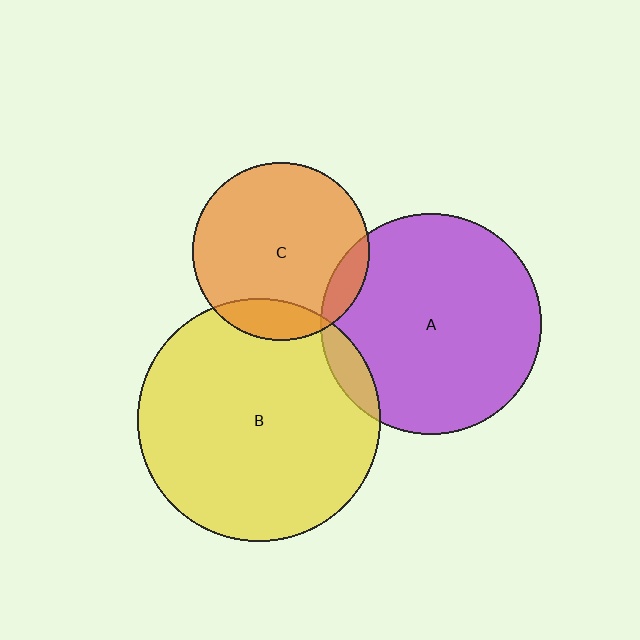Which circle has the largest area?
Circle B (yellow).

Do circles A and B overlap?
Yes.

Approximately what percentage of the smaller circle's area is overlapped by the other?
Approximately 10%.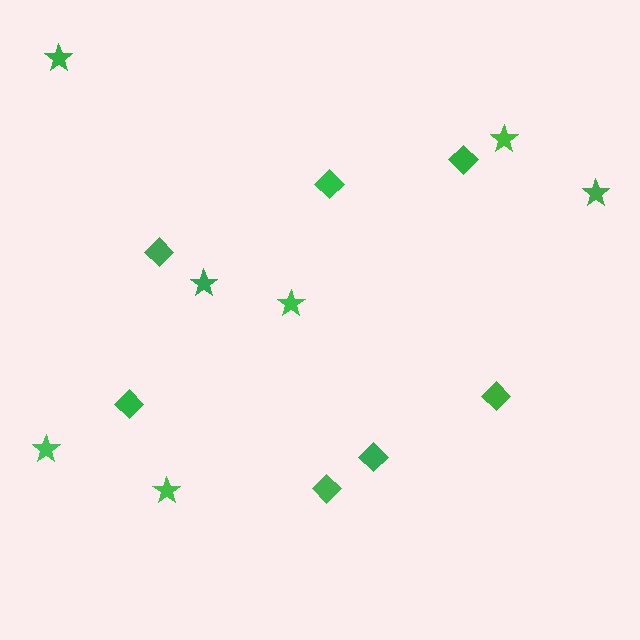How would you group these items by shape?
There are 2 groups: one group of stars (7) and one group of diamonds (7).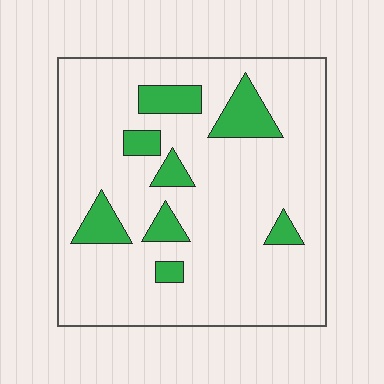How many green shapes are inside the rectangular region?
8.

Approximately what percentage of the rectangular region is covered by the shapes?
Approximately 15%.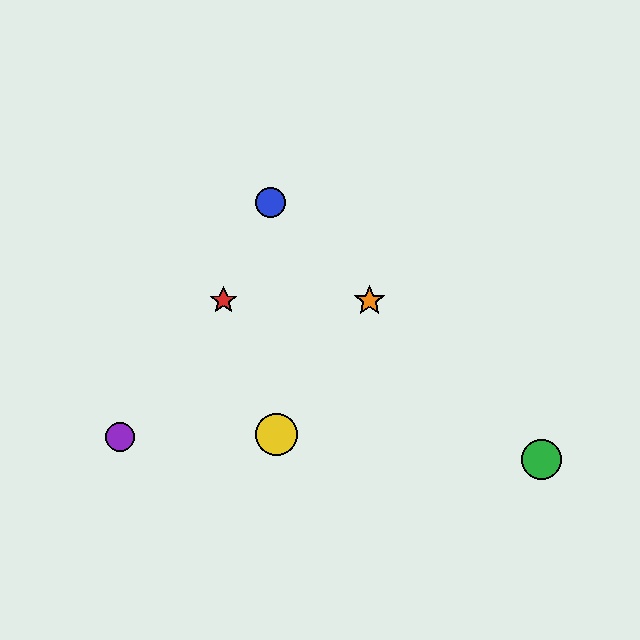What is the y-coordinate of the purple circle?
The purple circle is at y≈437.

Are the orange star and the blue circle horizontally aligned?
No, the orange star is at y≈301 and the blue circle is at y≈202.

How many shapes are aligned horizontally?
2 shapes (the red star, the orange star) are aligned horizontally.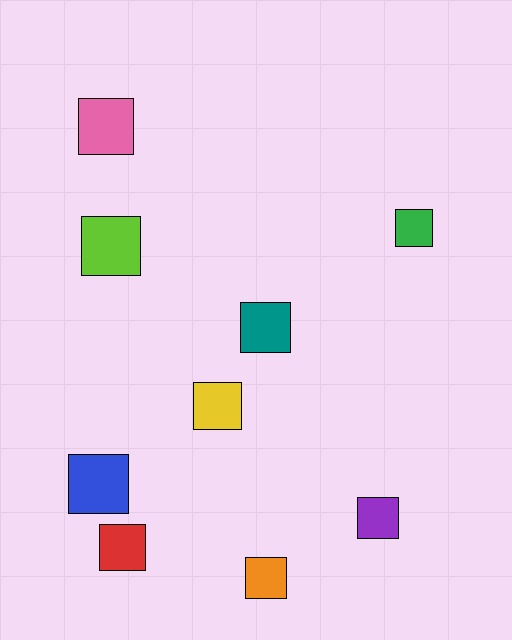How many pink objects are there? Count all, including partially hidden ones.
There is 1 pink object.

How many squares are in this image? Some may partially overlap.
There are 9 squares.